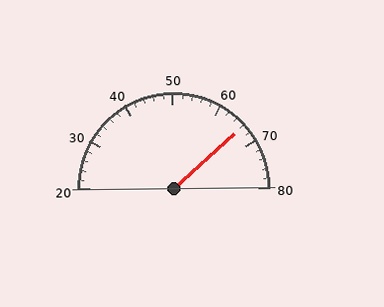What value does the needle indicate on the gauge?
The needle indicates approximately 66.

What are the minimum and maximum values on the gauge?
The gauge ranges from 20 to 80.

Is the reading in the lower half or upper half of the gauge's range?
The reading is in the upper half of the range (20 to 80).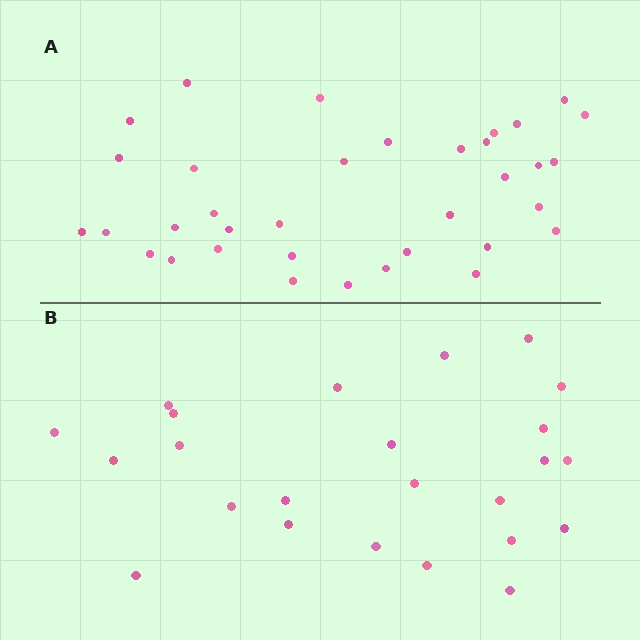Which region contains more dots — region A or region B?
Region A (the top region) has more dots.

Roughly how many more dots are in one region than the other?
Region A has roughly 12 or so more dots than region B.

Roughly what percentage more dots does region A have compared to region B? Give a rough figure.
About 45% more.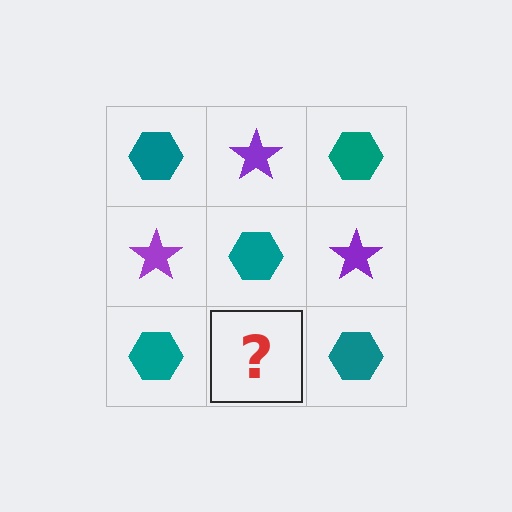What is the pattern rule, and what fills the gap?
The rule is that it alternates teal hexagon and purple star in a checkerboard pattern. The gap should be filled with a purple star.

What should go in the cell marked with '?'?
The missing cell should contain a purple star.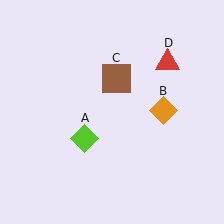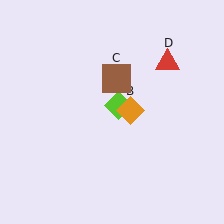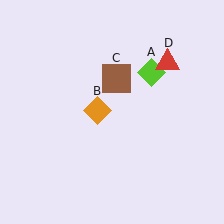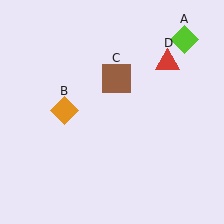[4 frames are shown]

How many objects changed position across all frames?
2 objects changed position: lime diamond (object A), orange diamond (object B).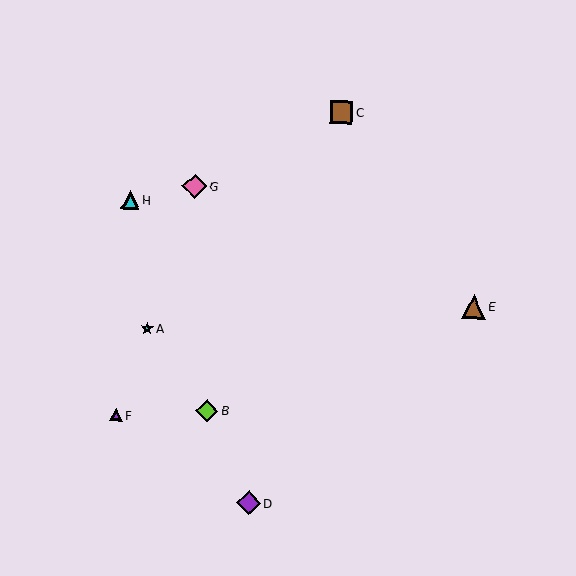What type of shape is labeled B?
Shape B is a lime diamond.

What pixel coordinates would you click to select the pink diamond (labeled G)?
Click at (195, 186) to select the pink diamond G.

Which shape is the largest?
The pink diamond (labeled G) is the largest.